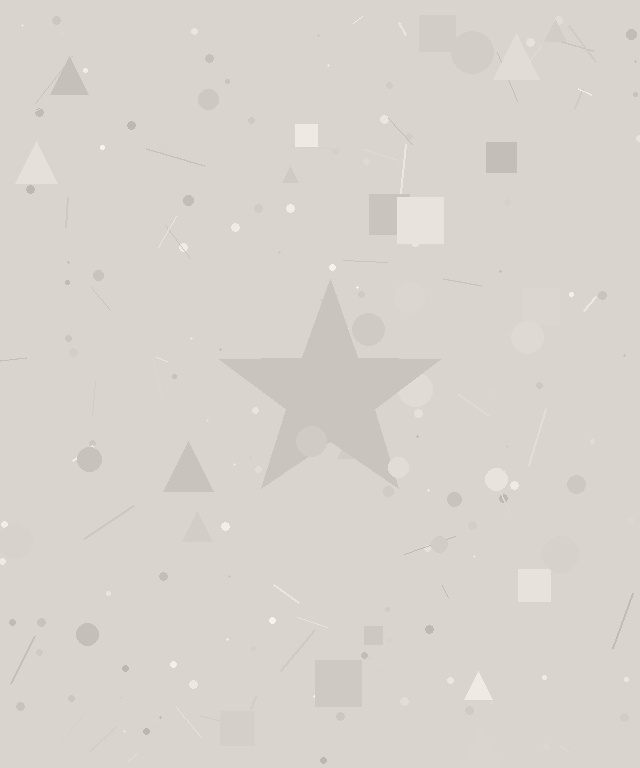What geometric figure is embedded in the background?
A star is embedded in the background.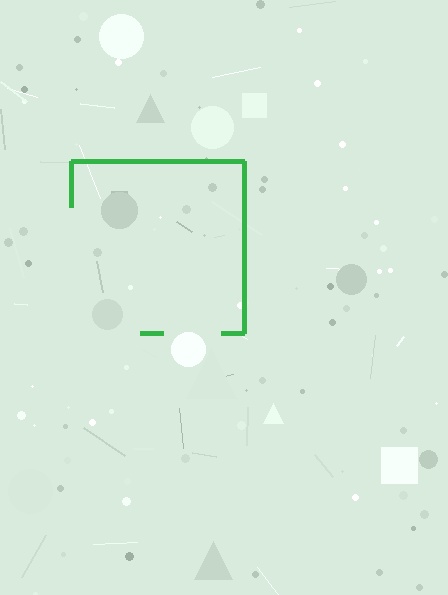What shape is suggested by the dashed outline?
The dashed outline suggests a square.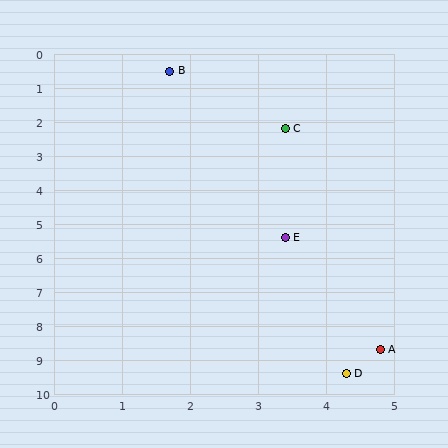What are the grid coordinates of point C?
Point C is at approximately (3.4, 2.2).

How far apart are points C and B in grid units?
Points C and B are about 2.4 grid units apart.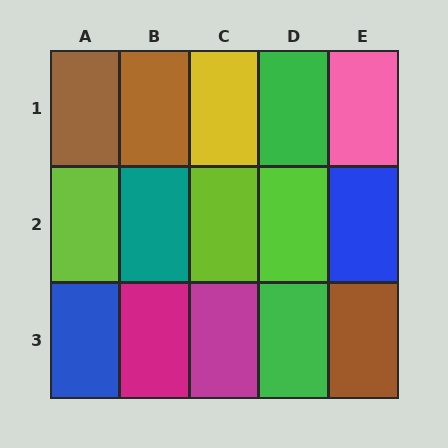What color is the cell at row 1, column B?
Brown.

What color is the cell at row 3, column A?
Blue.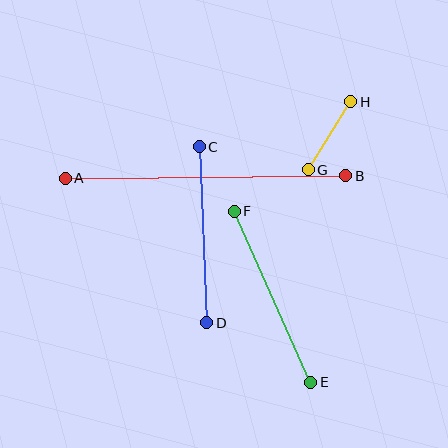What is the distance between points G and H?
The distance is approximately 80 pixels.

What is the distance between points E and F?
The distance is approximately 187 pixels.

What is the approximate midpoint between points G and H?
The midpoint is at approximately (329, 136) pixels.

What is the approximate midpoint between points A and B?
The midpoint is at approximately (206, 177) pixels.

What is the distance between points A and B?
The distance is approximately 281 pixels.